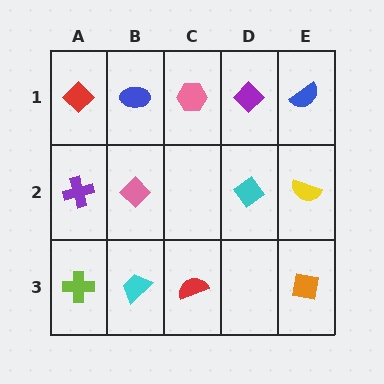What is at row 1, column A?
A red diamond.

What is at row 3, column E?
An orange square.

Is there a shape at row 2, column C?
No, that cell is empty.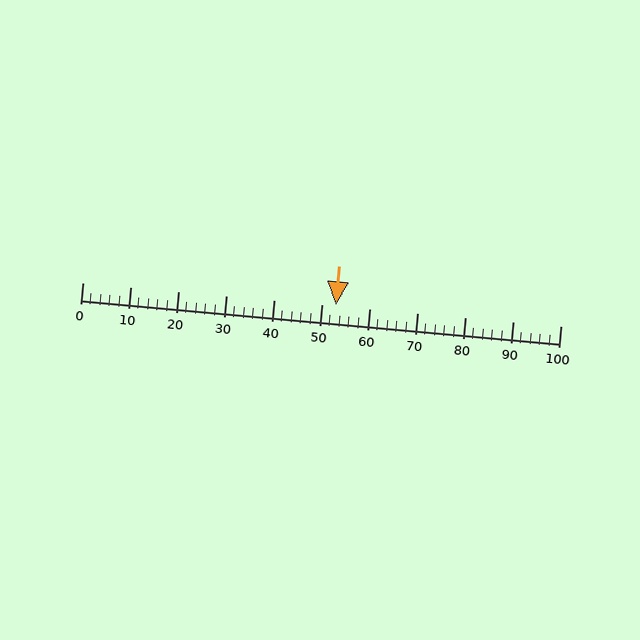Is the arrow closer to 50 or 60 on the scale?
The arrow is closer to 50.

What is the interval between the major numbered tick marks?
The major tick marks are spaced 10 units apart.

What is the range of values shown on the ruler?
The ruler shows values from 0 to 100.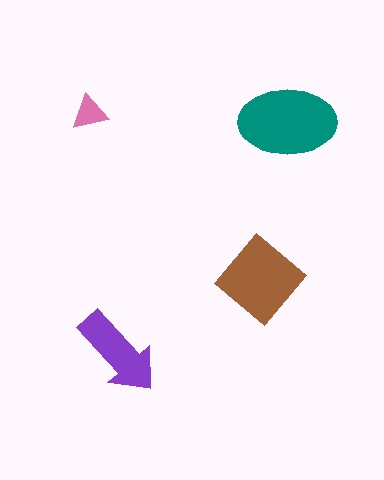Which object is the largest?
The teal ellipse.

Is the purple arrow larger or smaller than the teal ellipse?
Smaller.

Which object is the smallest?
The pink triangle.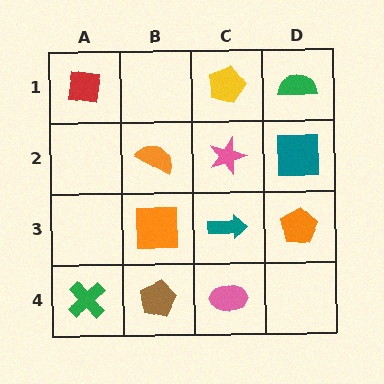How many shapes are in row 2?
3 shapes.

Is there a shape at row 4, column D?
No, that cell is empty.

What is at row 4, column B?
A brown pentagon.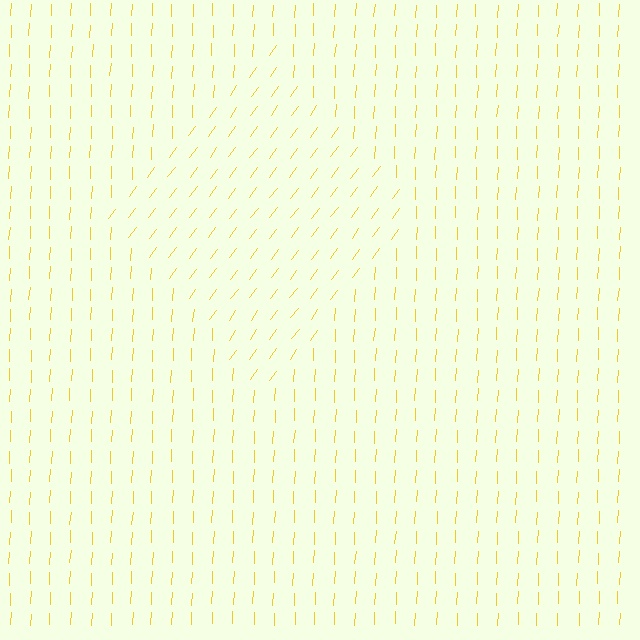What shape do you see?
I see a diamond.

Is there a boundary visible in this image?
Yes, there is a texture boundary formed by a change in line orientation.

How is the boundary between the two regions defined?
The boundary is defined purely by a change in line orientation (approximately 34 degrees difference). All lines are the same color and thickness.